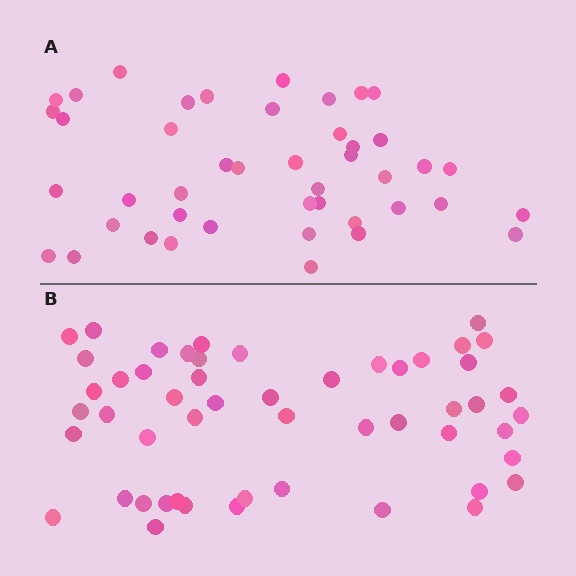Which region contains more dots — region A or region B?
Region B (the bottom region) has more dots.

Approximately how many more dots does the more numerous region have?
Region B has roughly 8 or so more dots than region A.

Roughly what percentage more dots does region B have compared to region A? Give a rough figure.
About 20% more.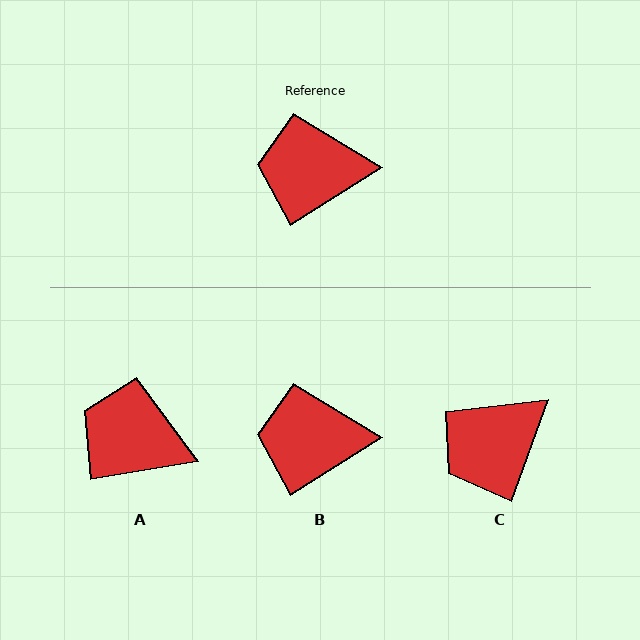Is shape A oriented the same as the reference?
No, it is off by about 23 degrees.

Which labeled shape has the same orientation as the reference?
B.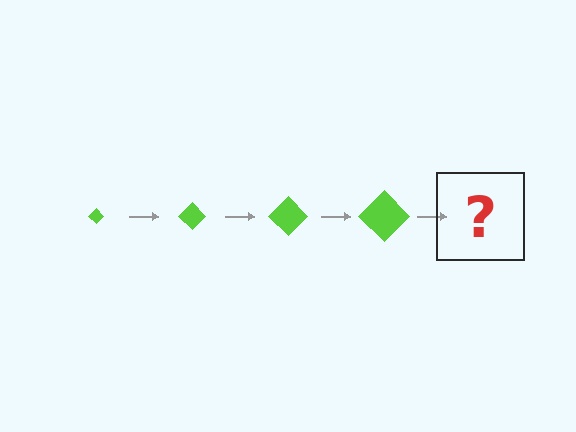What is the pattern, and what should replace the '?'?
The pattern is that the diamond gets progressively larger each step. The '?' should be a lime diamond, larger than the previous one.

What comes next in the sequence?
The next element should be a lime diamond, larger than the previous one.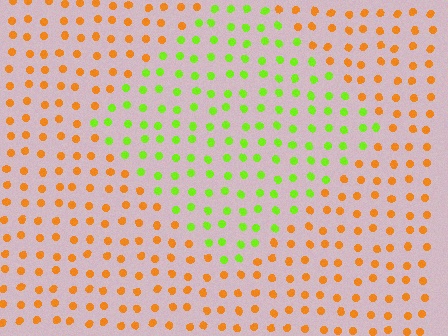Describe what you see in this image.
The image is filled with small orange elements in a uniform arrangement. A diamond-shaped region is visible where the elements are tinted to a slightly different hue, forming a subtle color boundary.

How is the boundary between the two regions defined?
The boundary is defined purely by a slight shift in hue (about 66 degrees). Spacing, size, and orientation are identical on both sides.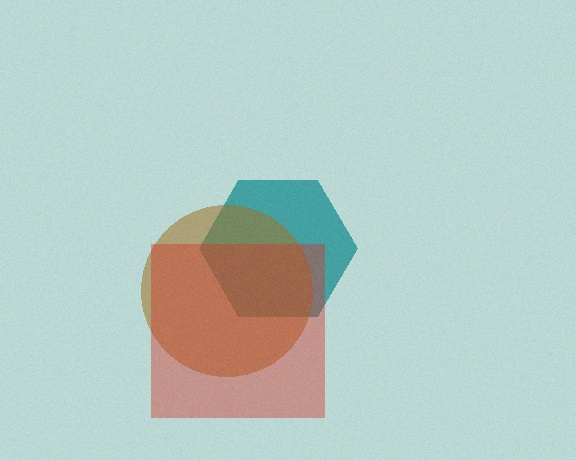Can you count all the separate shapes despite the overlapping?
Yes, there are 3 separate shapes.